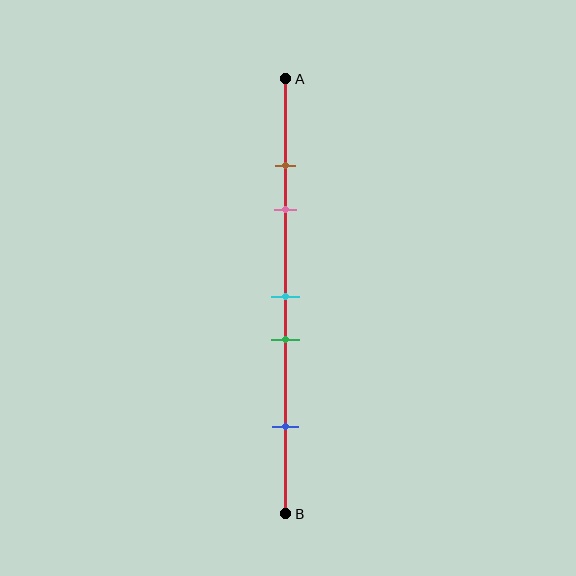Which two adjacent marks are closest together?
The brown and pink marks are the closest adjacent pair.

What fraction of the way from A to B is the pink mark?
The pink mark is approximately 30% (0.3) of the way from A to B.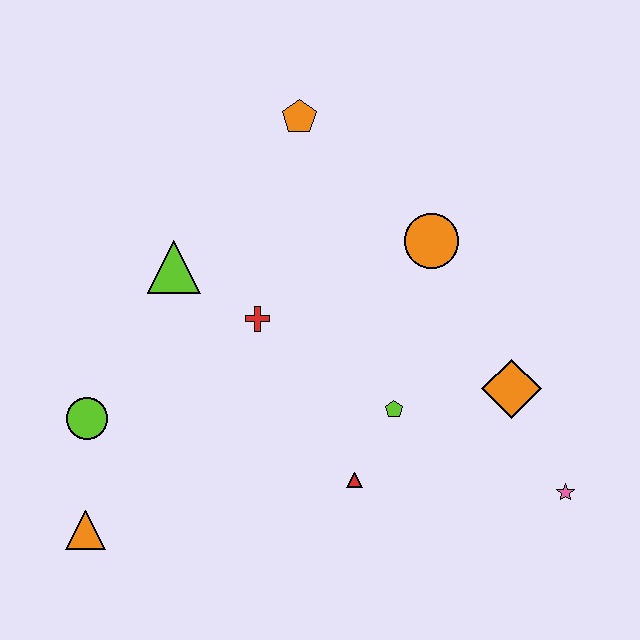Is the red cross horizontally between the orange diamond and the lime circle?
Yes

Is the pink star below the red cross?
Yes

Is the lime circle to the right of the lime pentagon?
No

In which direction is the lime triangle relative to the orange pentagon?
The lime triangle is below the orange pentagon.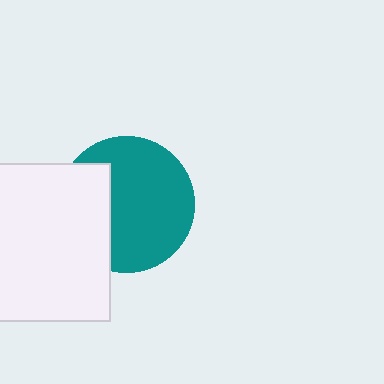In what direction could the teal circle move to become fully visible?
The teal circle could move right. That would shift it out from behind the white square entirely.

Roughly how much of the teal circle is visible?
Most of it is visible (roughly 68%).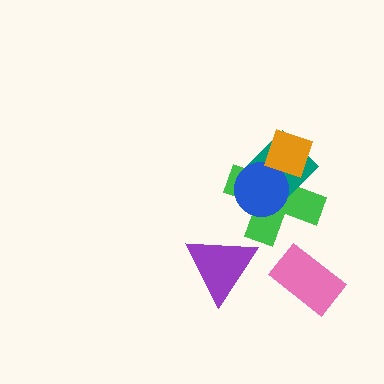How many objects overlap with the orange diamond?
3 objects overlap with the orange diamond.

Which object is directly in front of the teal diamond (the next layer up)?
The blue circle is directly in front of the teal diamond.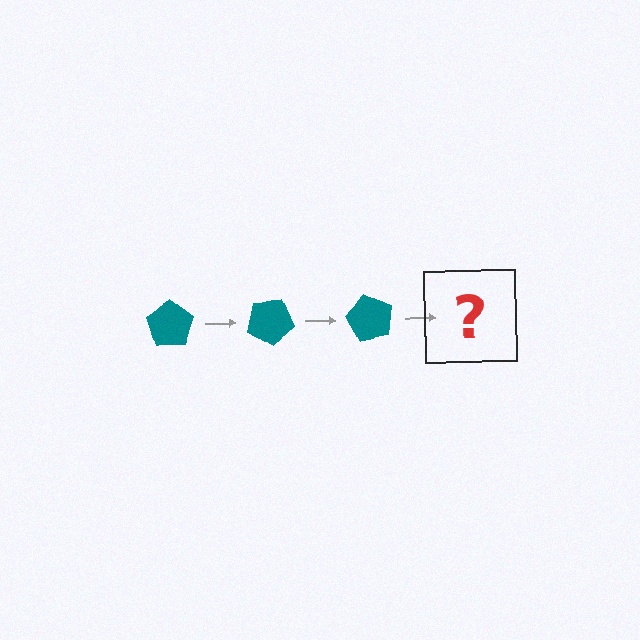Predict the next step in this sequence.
The next step is a teal pentagon rotated 90 degrees.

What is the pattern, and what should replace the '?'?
The pattern is that the pentagon rotates 30 degrees each step. The '?' should be a teal pentagon rotated 90 degrees.